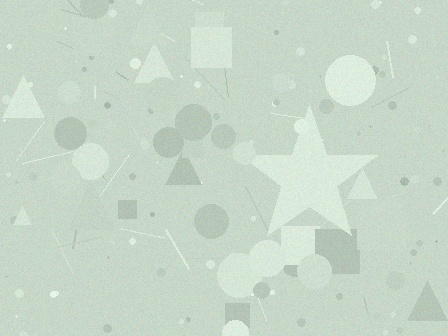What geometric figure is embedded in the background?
A star is embedded in the background.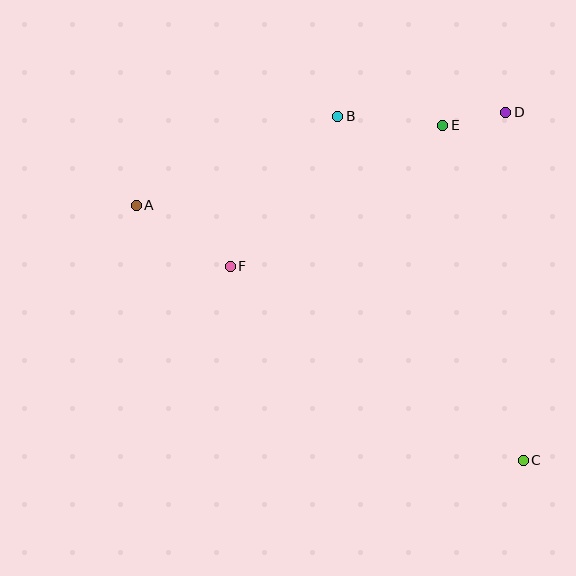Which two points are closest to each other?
Points D and E are closest to each other.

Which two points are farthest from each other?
Points A and C are farthest from each other.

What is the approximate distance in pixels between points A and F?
The distance between A and F is approximately 112 pixels.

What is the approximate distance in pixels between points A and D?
The distance between A and D is approximately 381 pixels.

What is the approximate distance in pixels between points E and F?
The distance between E and F is approximately 255 pixels.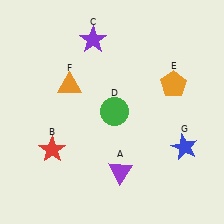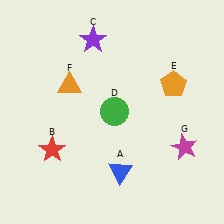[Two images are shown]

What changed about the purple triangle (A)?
In Image 1, A is purple. In Image 2, it changed to blue.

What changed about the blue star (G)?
In Image 1, G is blue. In Image 2, it changed to magenta.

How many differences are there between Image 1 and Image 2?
There are 2 differences between the two images.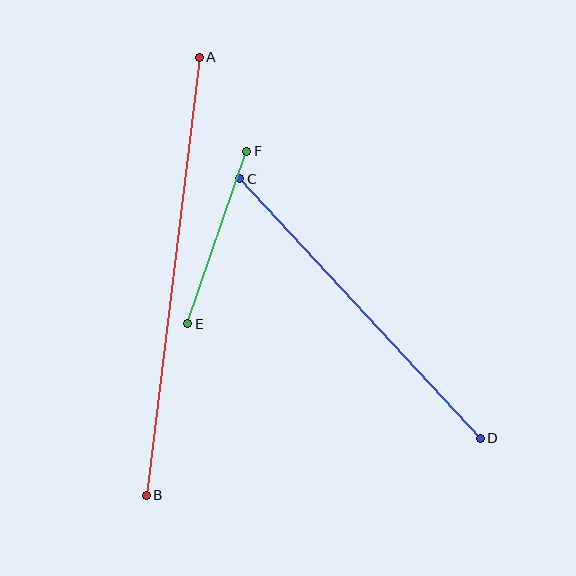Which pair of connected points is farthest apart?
Points A and B are farthest apart.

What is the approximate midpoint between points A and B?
The midpoint is at approximately (173, 276) pixels.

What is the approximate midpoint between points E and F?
The midpoint is at approximately (217, 238) pixels.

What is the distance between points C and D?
The distance is approximately 354 pixels.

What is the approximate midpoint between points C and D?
The midpoint is at approximately (360, 308) pixels.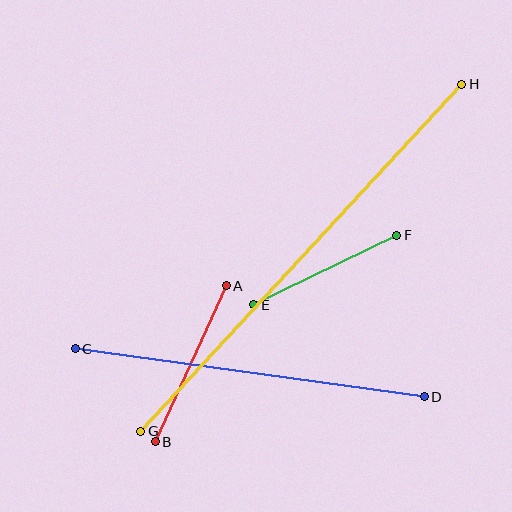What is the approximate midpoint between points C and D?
The midpoint is at approximately (250, 373) pixels.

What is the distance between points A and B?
The distance is approximately 172 pixels.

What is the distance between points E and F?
The distance is approximately 159 pixels.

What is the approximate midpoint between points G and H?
The midpoint is at approximately (301, 258) pixels.